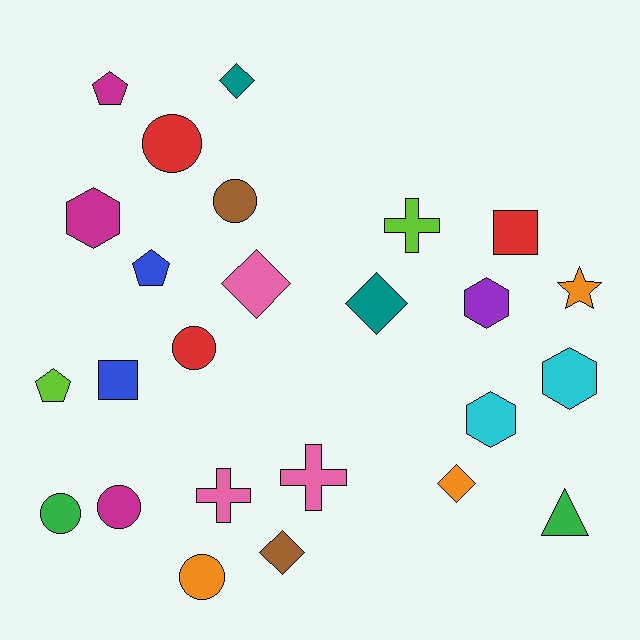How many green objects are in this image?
There are 2 green objects.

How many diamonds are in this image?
There are 5 diamonds.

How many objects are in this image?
There are 25 objects.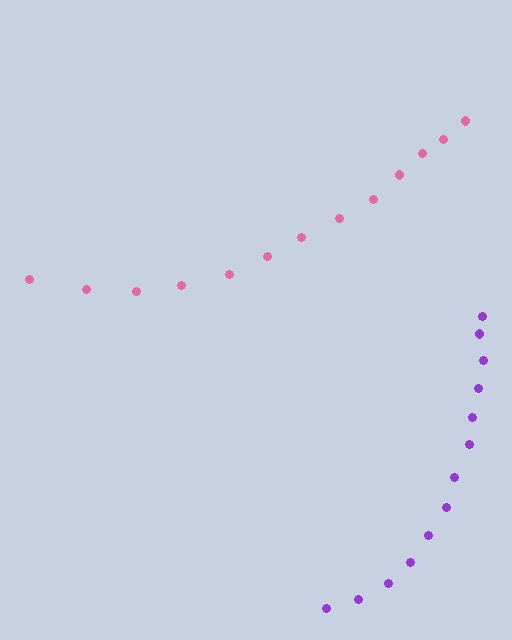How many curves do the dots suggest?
There are 2 distinct paths.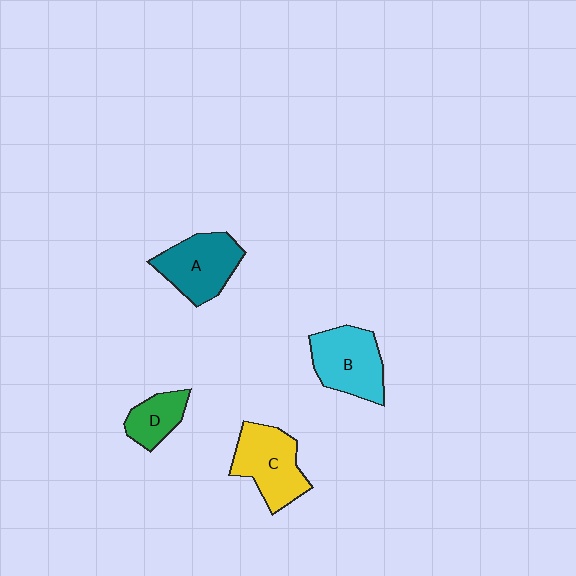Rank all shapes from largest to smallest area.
From largest to smallest: C (yellow), B (cyan), A (teal), D (green).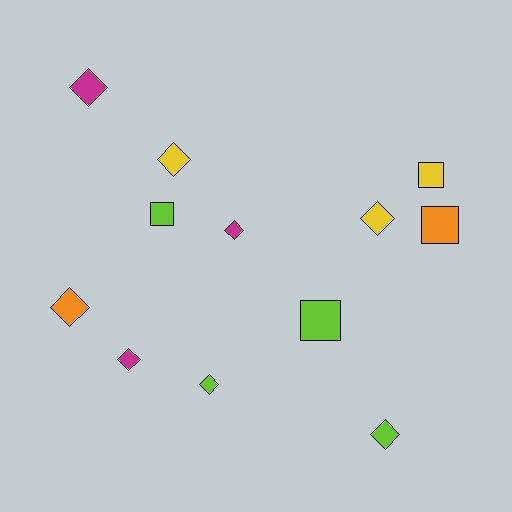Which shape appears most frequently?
Diamond, with 8 objects.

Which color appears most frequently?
Lime, with 4 objects.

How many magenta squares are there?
There are no magenta squares.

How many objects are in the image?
There are 12 objects.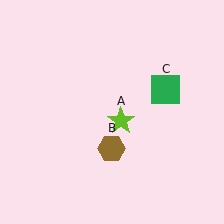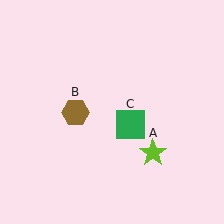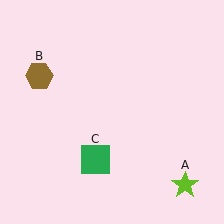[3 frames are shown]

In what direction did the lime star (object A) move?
The lime star (object A) moved down and to the right.